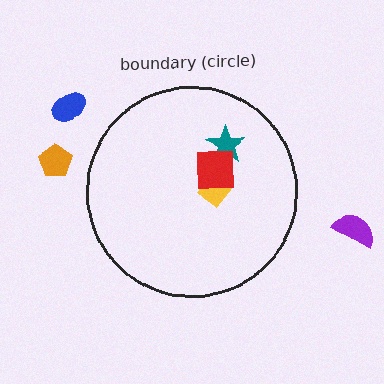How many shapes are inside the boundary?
3 inside, 3 outside.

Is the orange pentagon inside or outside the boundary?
Outside.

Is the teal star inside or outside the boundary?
Inside.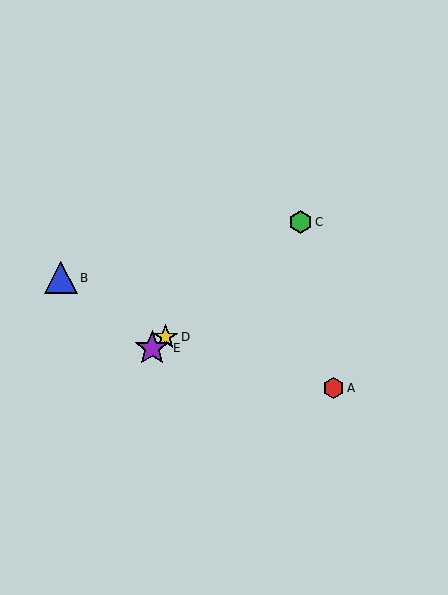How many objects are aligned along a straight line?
3 objects (C, D, E) are aligned along a straight line.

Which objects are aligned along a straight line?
Objects C, D, E are aligned along a straight line.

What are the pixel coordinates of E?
Object E is at (152, 348).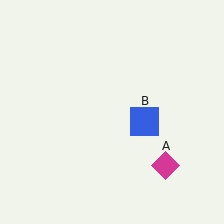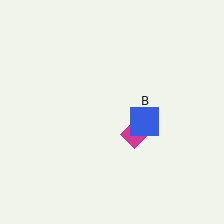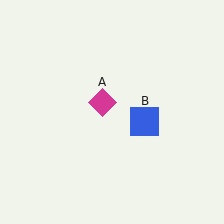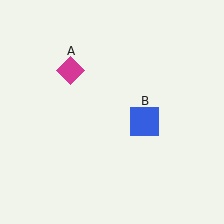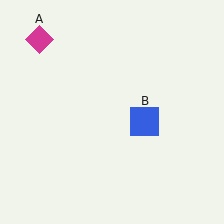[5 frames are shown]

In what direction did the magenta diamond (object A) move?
The magenta diamond (object A) moved up and to the left.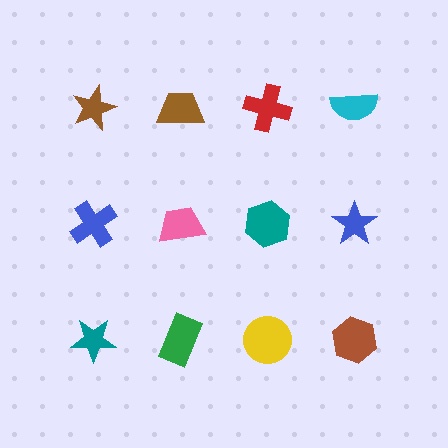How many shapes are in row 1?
4 shapes.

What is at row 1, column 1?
A brown star.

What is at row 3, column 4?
A brown hexagon.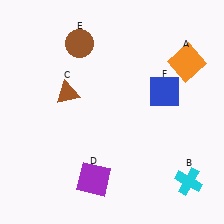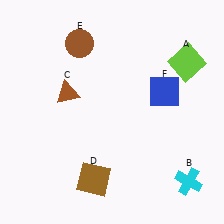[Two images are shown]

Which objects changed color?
A changed from orange to lime. D changed from purple to brown.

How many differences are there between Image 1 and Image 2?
There are 2 differences between the two images.